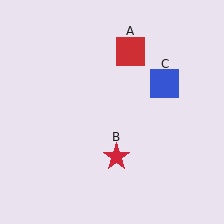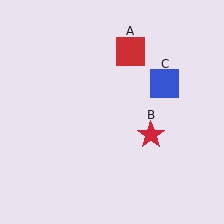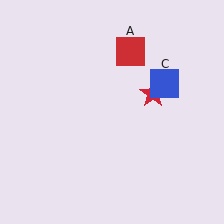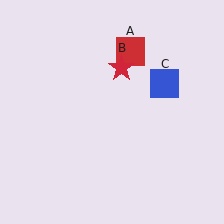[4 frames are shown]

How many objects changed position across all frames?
1 object changed position: red star (object B).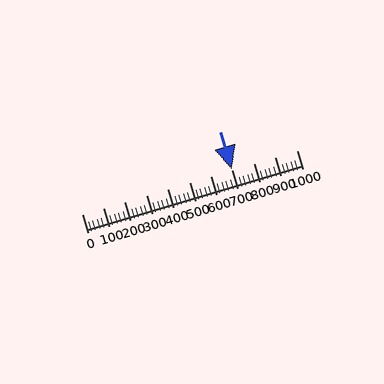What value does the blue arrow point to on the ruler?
The blue arrow points to approximately 700.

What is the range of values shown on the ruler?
The ruler shows values from 0 to 1000.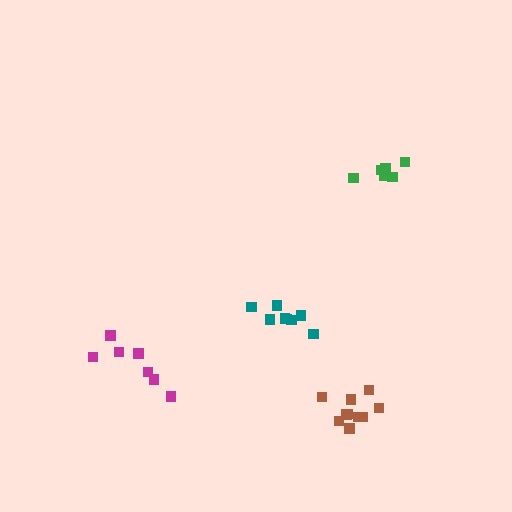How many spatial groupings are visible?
There are 4 spatial groupings.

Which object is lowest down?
The brown cluster is bottommost.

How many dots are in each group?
Group 1: 7 dots, Group 2: 8 dots, Group 3: 6 dots, Group 4: 10 dots (31 total).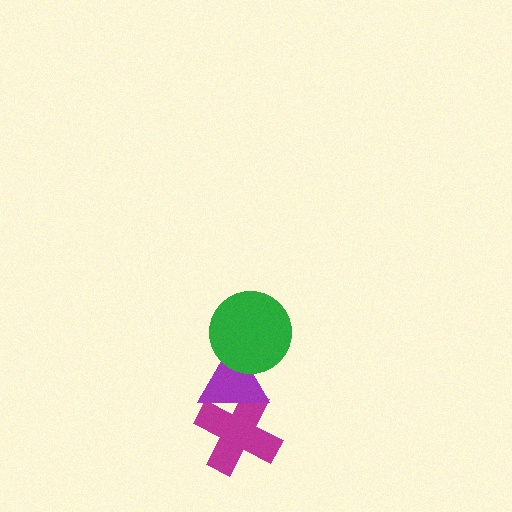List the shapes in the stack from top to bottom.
From top to bottom: the green circle, the purple triangle, the magenta cross.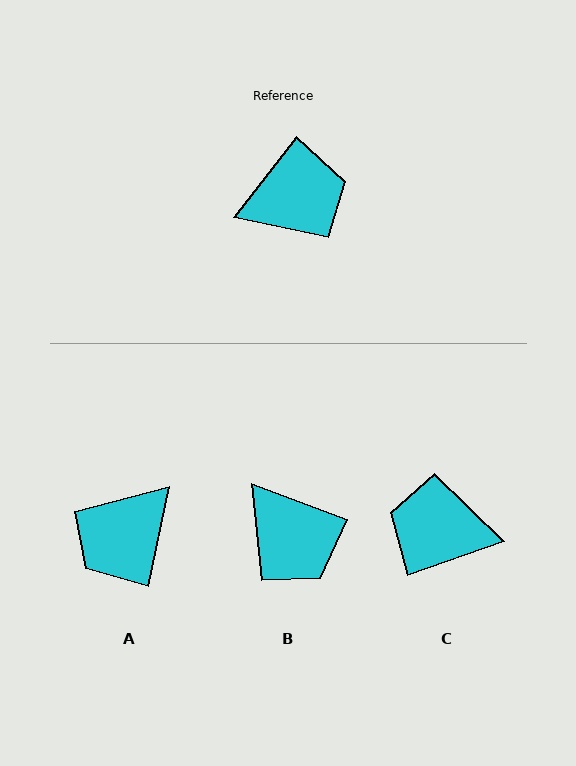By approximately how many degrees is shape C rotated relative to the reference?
Approximately 148 degrees counter-clockwise.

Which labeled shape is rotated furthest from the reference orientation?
A, about 153 degrees away.